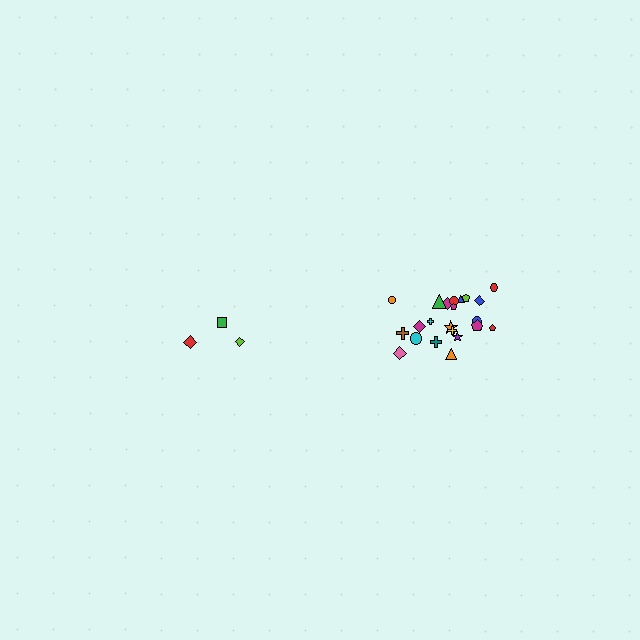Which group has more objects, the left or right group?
The right group.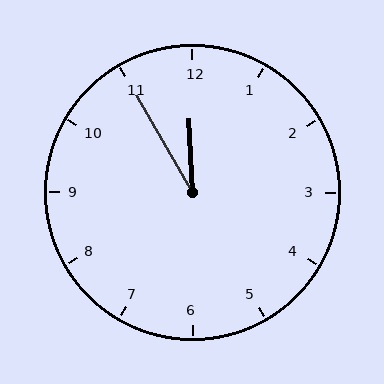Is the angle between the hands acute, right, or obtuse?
It is acute.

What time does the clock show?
11:55.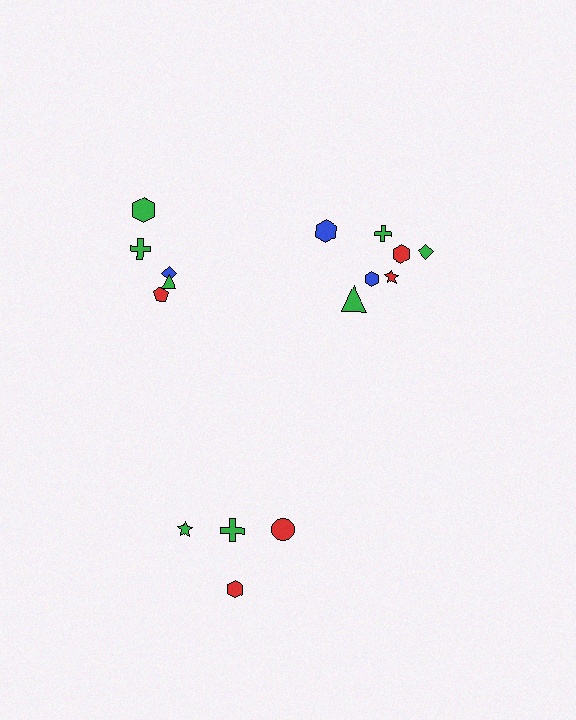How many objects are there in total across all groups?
There are 16 objects.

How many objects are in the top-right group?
There are 7 objects.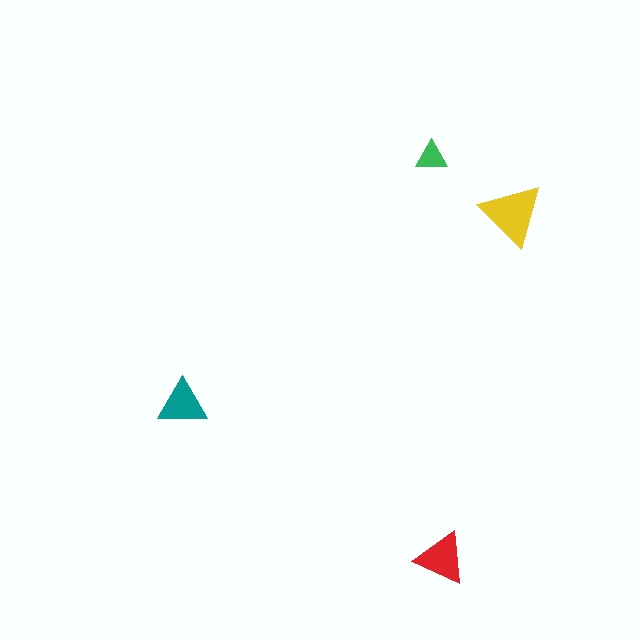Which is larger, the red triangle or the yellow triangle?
The yellow one.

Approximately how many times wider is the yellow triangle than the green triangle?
About 2 times wider.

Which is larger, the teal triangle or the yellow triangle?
The yellow one.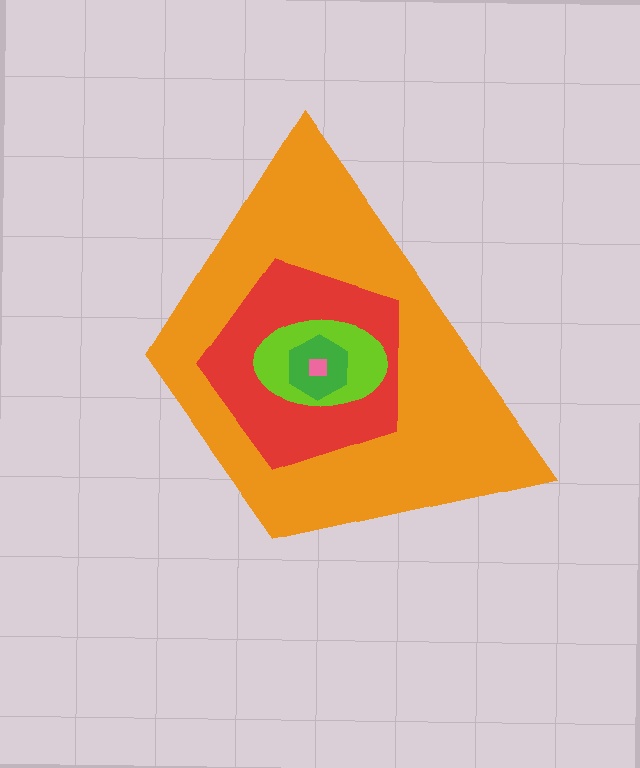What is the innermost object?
The pink square.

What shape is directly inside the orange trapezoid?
The red pentagon.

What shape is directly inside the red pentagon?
The lime ellipse.